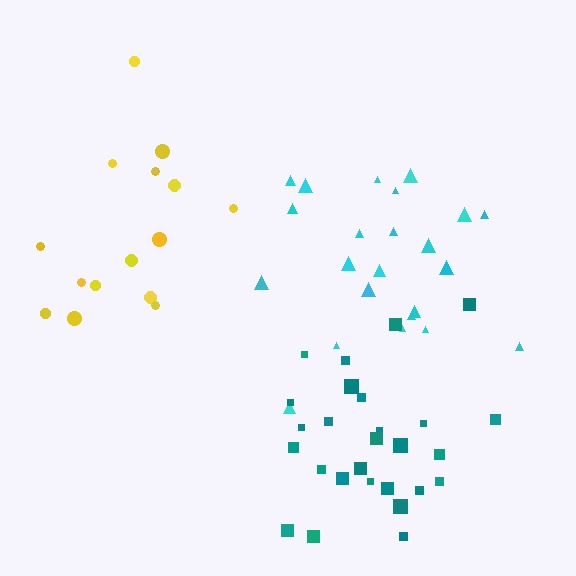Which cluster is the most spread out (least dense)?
Yellow.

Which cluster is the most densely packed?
Teal.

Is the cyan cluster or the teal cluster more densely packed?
Teal.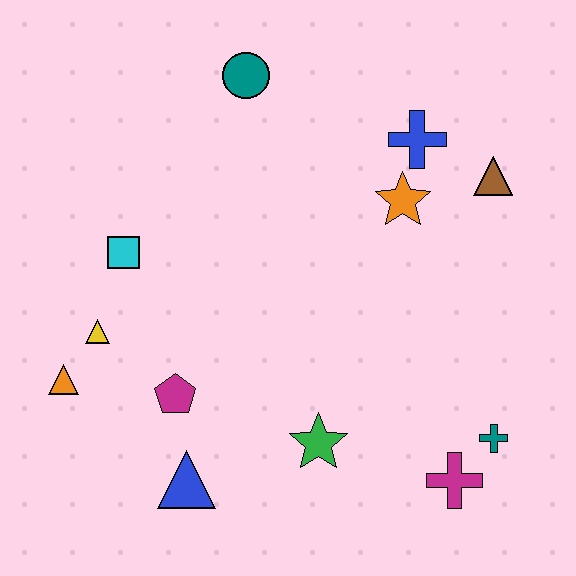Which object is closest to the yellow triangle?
The orange triangle is closest to the yellow triangle.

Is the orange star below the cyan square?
No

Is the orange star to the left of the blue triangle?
No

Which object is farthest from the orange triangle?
The brown triangle is farthest from the orange triangle.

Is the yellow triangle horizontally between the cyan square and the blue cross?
No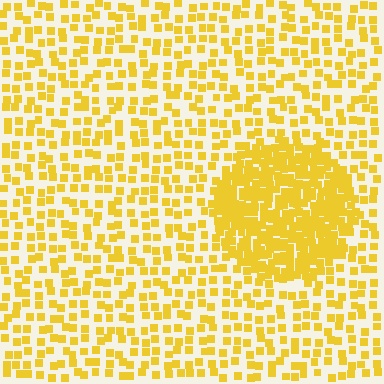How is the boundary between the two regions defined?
The boundary is defined by a change in element density (approximately 2.6x ratio). All elements are the same color, size, and shape.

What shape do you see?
I see a circle.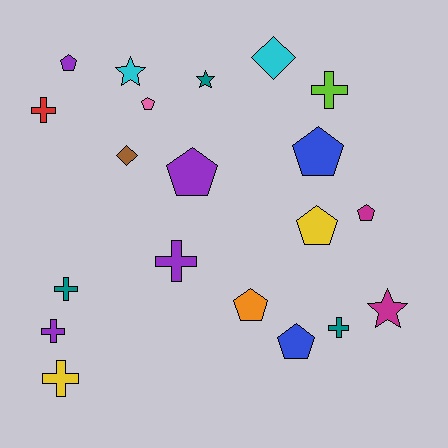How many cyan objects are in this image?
There are 2 cyan objects.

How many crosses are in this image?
There are 7 crosses.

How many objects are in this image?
There are 20 objects.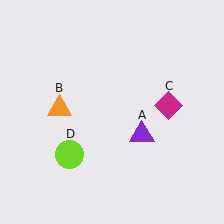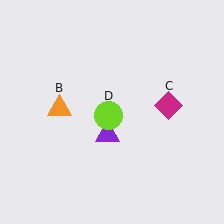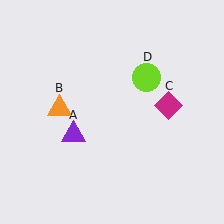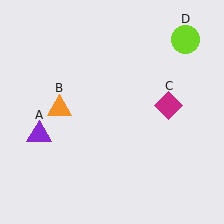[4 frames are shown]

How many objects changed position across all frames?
2 objects changed position: purple triangle (object A), lime circle (object D).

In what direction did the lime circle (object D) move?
The lime circle (object D) moved up and to the right.